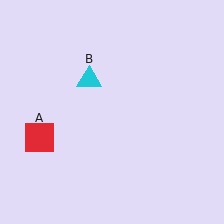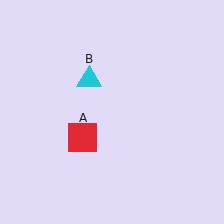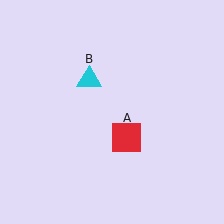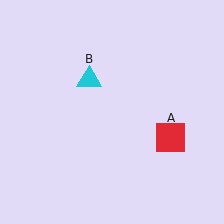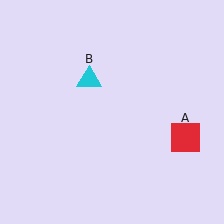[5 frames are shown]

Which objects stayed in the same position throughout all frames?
Cyan triangle (object B) remained stationary.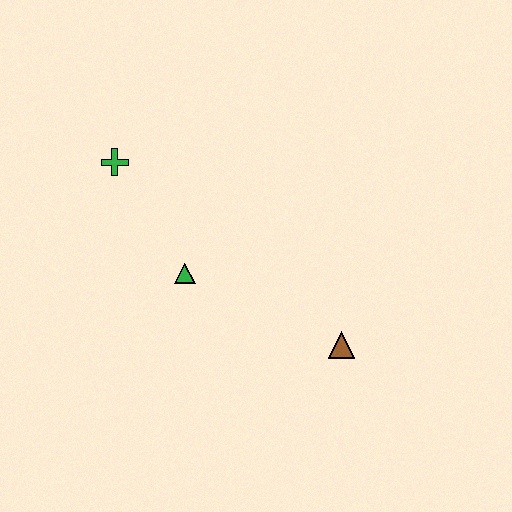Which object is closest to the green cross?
The green triangle is closest to the green cross.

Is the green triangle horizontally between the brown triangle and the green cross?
Yes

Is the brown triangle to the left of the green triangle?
No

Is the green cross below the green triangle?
No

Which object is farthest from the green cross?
The brown triangle is farthest from the green cross.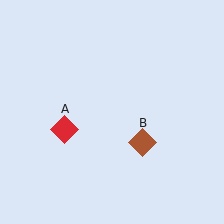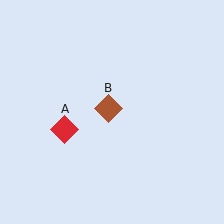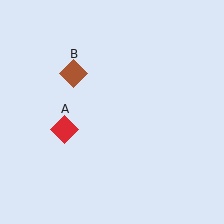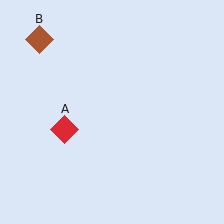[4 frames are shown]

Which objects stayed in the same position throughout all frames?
Red diamond (object A) remained stationary.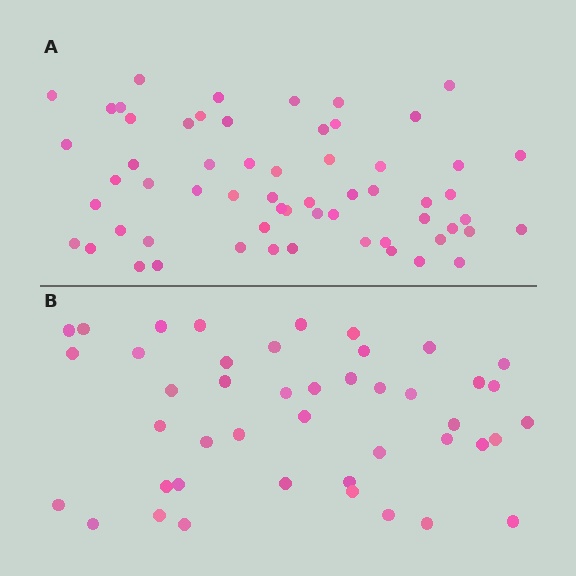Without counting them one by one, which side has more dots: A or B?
Region A (the top region) has more dots.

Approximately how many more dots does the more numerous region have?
Region A has approximately 15 more dots than region B.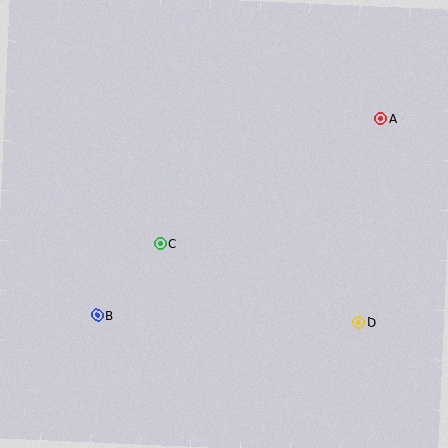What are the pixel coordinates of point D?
Point D is at (359, 322).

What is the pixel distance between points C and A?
The distance between C and A is 253 pixels.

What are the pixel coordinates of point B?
Point B is at (97, 315).